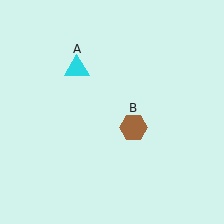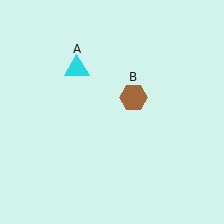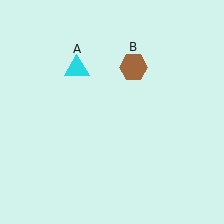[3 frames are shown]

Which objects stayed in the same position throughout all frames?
Cyan triangle (object A) remained stationary.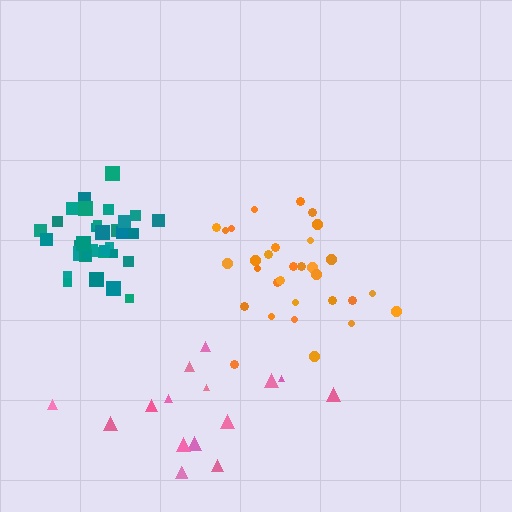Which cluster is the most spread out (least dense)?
Pink.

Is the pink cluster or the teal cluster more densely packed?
Teal.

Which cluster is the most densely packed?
Teal.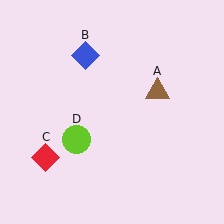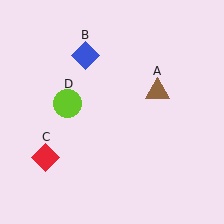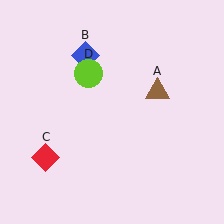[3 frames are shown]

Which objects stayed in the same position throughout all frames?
Brown triangle (object A) and blue diamond (object B) and red diamond (object C) remained stationary.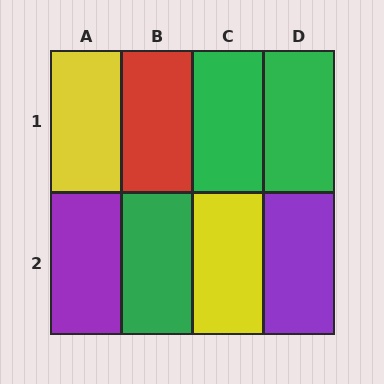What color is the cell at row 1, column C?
Green.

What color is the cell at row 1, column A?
Yellow.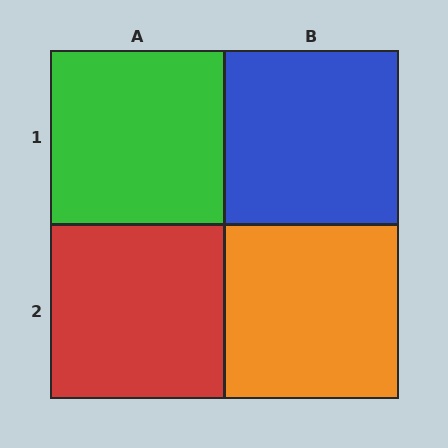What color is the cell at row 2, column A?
Red.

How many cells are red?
1 cell is red.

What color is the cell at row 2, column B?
Orange.